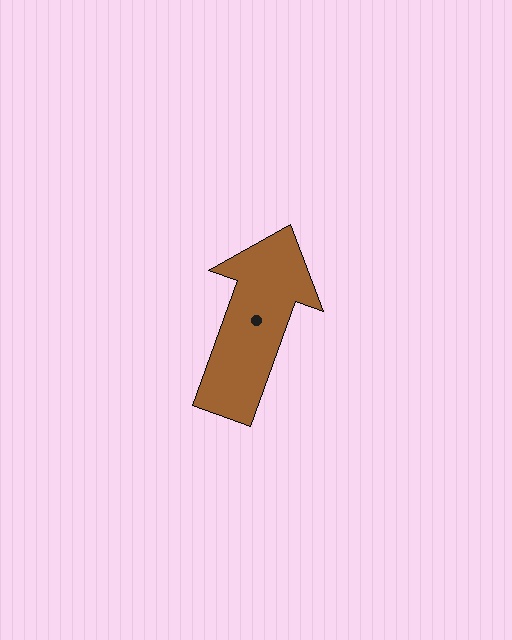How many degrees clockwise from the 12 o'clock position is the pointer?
Approximately 20 degrees.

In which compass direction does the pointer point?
North.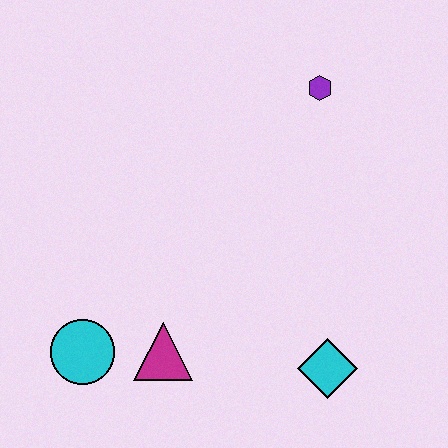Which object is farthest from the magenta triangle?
The purple hexagon is farthest from the magenta triangle.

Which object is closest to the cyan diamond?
The magenta triangle is closest to the cyan diamond.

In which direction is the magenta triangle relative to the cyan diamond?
The magenta triangle is to the left of the cyan diamond.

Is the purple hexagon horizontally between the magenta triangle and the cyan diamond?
Yes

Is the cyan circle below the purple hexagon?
Yes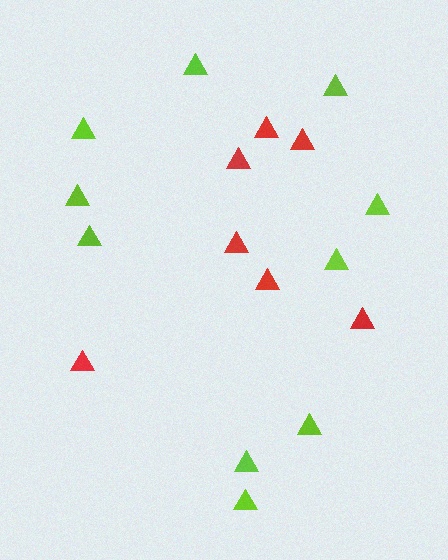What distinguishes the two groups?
There are 2 groups: one group of lime triangles (10) and one group of red triangles (7).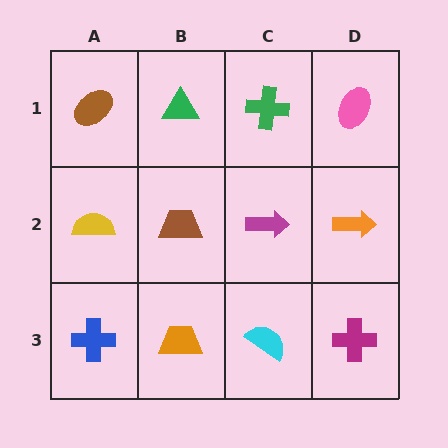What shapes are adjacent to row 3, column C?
A magenta arrow (row 2, column C), an orange trapezoid (row 3, column B), a magenta cross (row 3, column D).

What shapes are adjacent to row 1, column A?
A yellow semicircle (row 2, column A), a green triangle (row 1, column B).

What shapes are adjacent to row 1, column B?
A brown trapezoid (row 2, column B), a brown ellipse (row 1, column A), a green cross (row 1, column C).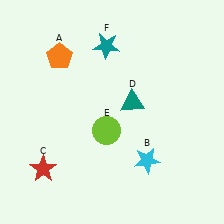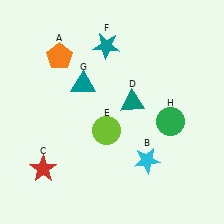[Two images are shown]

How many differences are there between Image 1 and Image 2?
There are 2 differences between the two images.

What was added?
A teal triangle (G), a green circle (H) were added in Image 2.